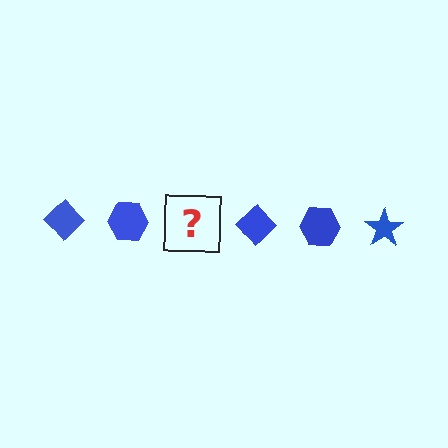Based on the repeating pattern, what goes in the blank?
The blank should be a blue star.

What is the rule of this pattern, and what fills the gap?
The rule is that the pattern cycles through diamond, hexagon, star shapes in blue. The gap should be filled with a blue star.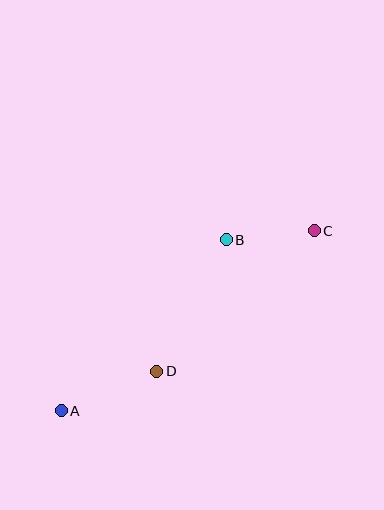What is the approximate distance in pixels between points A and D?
The distance between A and D is approximately 104 pixels.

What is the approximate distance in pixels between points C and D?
The distance between C and D is approximately 211 pixels.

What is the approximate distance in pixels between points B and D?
The distance between B and D is approximately 149 pixels.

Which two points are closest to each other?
Points B and C are closest to each other.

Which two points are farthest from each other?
Points A and C are farthest from each other.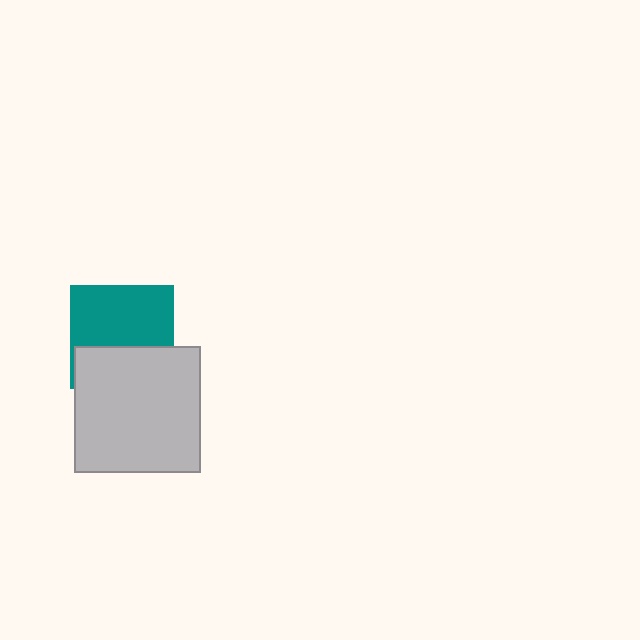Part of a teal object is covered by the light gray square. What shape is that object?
It is a square.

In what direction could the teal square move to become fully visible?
The teal square could move up. That would shift it out from behind the light gray square entirely.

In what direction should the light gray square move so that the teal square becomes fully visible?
The light gray square should move down. That is the shortest direction to clear the overlap and leave the teal square fully visible.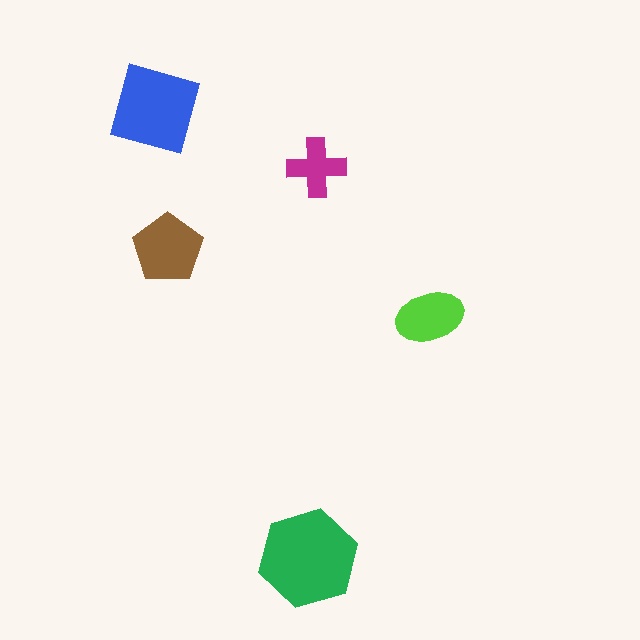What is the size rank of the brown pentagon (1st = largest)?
3rd.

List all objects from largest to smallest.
The green hexagon, the blue diamond, the brown pentagon, the lime ellipse, the magenta cross.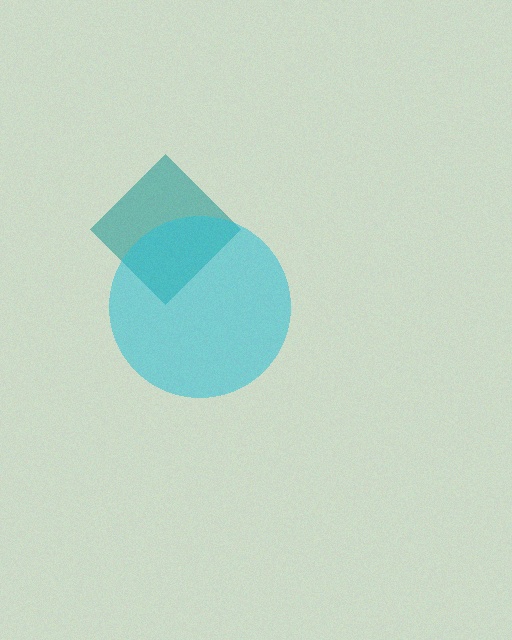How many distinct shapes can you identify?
There are 2 distinct shapes: a teal diamond, a cyan circle.